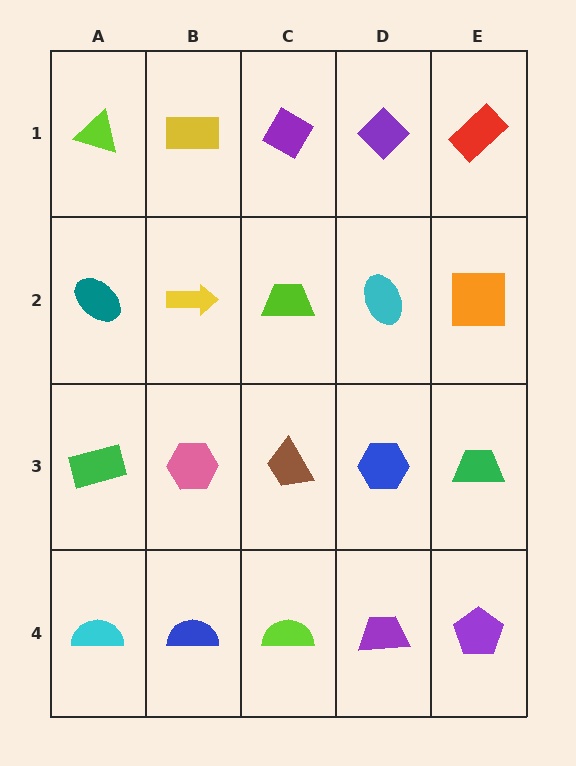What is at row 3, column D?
A blue hexagon.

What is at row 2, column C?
A lime trapezoid.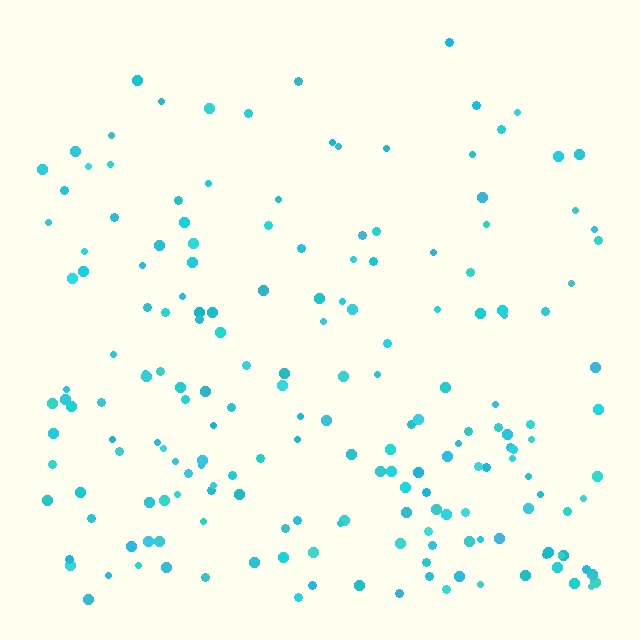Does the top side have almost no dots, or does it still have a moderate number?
Still a moderate number, just noticeably fewer than the bottom.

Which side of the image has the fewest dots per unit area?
The top.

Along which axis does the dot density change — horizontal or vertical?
Vertical.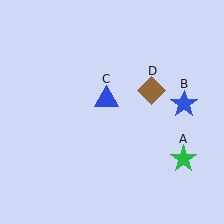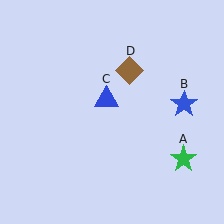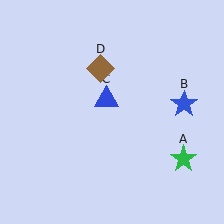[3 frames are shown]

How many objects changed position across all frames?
1 object changed position: brown diamond (object D).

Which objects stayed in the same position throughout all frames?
Green star (object A) and blue star (object B) and blue triangle (object C) remained stationary.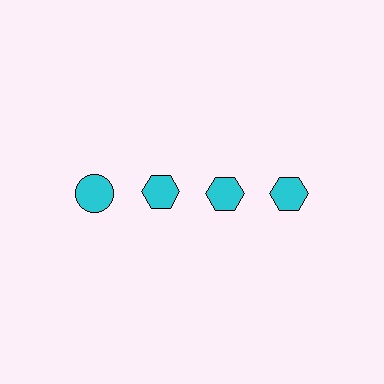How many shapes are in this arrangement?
There are 4 shapes arranged in a grid pattern.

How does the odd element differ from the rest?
It has a different shape: circle instead of hexagon.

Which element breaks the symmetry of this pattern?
The cyan circle in the top row, leftmost column breaks the symmetry. All other shapes are cyan hexagons.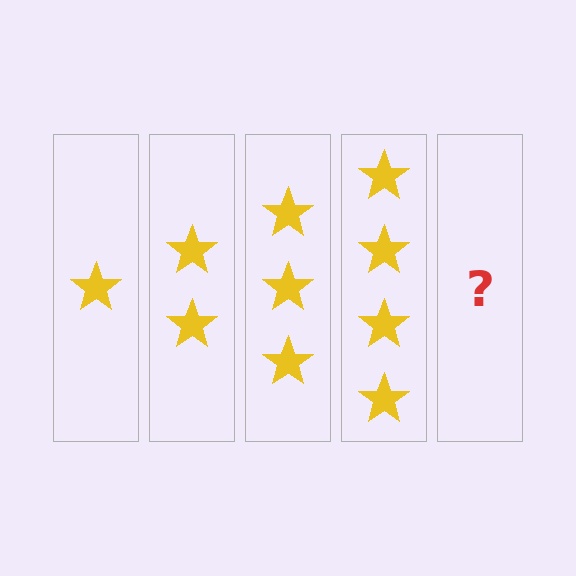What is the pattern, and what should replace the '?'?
The pattern is that each step adds one more star. The '?' should be 5 stars.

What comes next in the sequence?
The next element should be 5 stars.